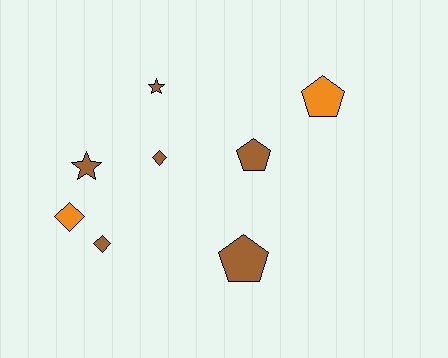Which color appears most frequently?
Brown, with 6 objects.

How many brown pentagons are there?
There are 2 brown pentagons.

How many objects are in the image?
There are 8 objects.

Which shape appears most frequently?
Diamond, with 3 objects.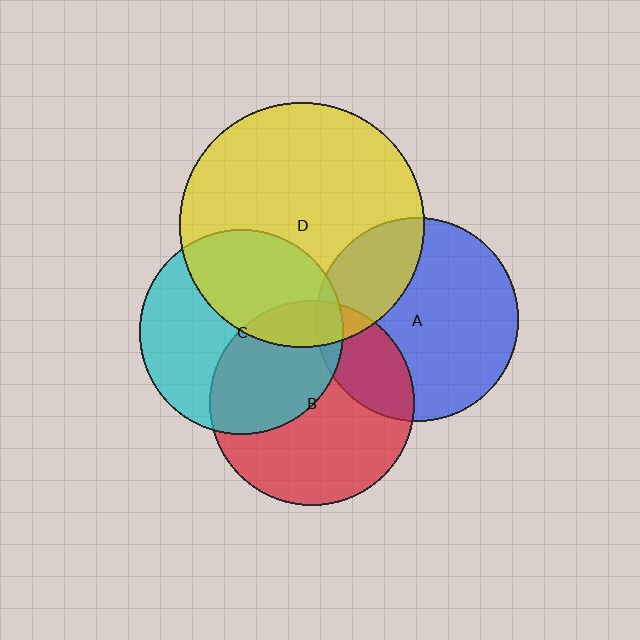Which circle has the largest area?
Circle D (yellow).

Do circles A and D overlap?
Yes.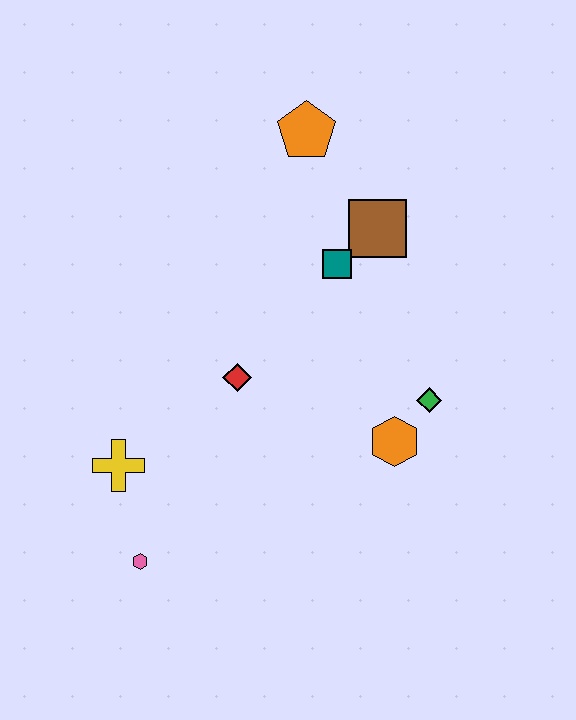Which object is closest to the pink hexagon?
The yellow cross is closest to the pink hexagon.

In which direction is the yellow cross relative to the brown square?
The yellow cross is to the left of the brown square.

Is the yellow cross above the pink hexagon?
Yes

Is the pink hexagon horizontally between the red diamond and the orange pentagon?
No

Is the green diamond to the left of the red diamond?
No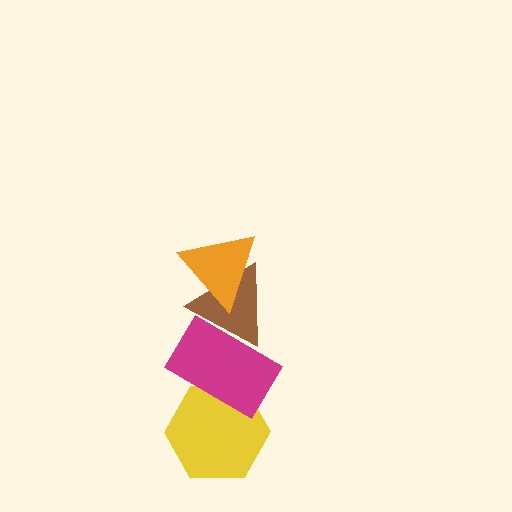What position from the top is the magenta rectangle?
The magenta rectangle is 3rd from the top.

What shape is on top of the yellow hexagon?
The magenta rectangle is on top of the yellow hexagon.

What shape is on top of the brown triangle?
The orange triangle is on top of the brown triangle.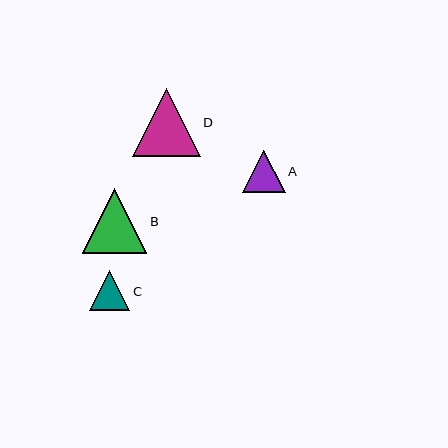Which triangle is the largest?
Triangle D is the largest with a size of approximately 68 pixels.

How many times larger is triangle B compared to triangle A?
Triangle B is approximately 1.5 times the size of triangle A.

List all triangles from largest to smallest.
From largest to smallest: D, B, A, C.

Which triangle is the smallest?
Triangle C is the smallest with a size of approximately 40 pixels.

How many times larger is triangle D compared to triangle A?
Triangle D is approximately 1.6 times the size of triangle A.